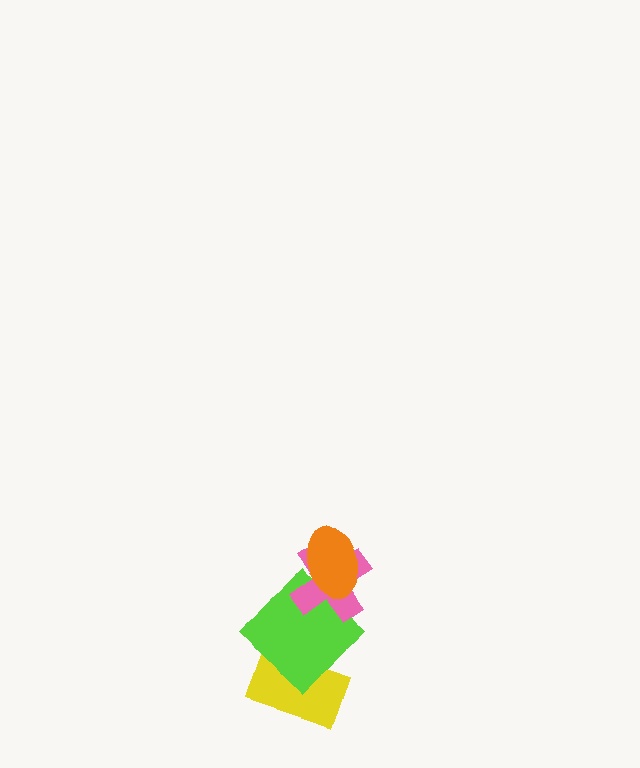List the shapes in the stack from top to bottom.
From top to bottom: the orange ellipse, the pink cross, the lime diamond, the yellow rectangle.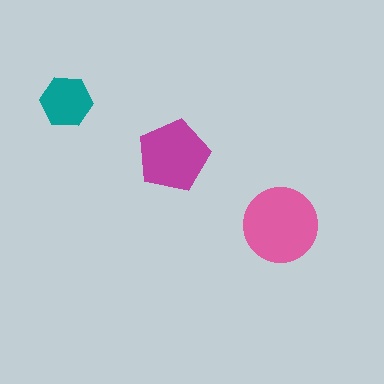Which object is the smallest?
The teal hexagon.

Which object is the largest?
The pink circle.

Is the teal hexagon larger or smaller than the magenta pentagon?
Smaller.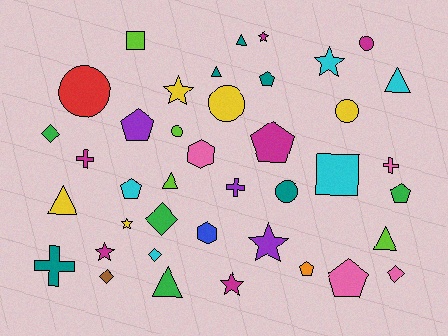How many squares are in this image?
There are 2 squares.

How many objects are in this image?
There are 40 objects.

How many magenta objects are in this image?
There are 6 magenta objects.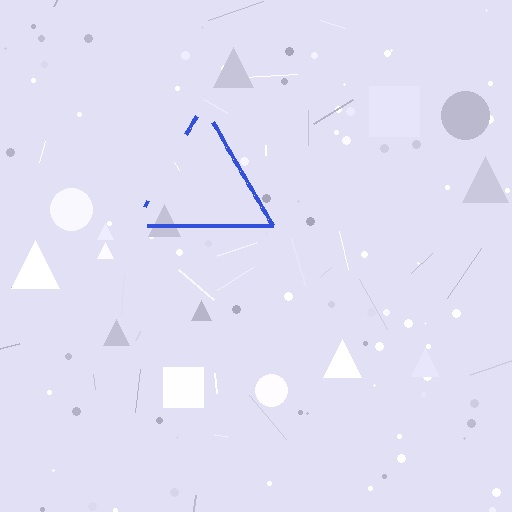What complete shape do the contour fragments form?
The contour fragments form a triangle.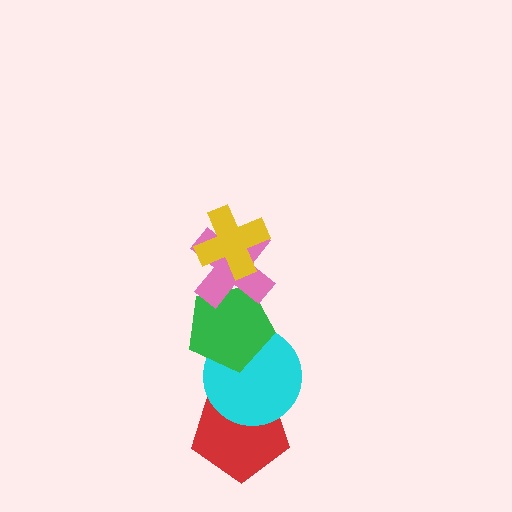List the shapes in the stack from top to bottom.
From top to bottom: the yellow cross, the pink cross, the green pentagon, the cyan circle, the red pentagon.